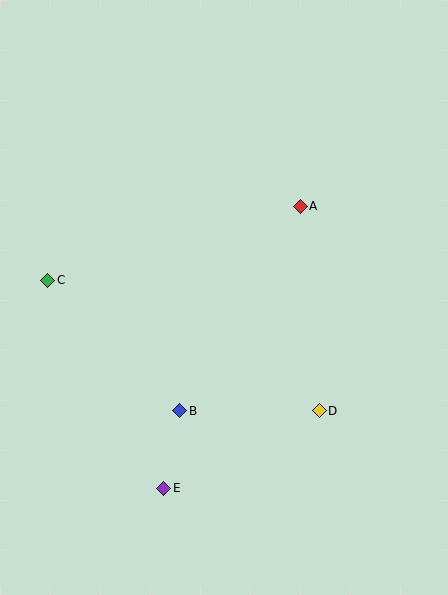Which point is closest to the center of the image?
Point A at (300, 206) is closest to the center.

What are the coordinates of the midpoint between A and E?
The midpoint between A and E is at (232, 347).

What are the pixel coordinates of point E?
Point E is at (164, 488).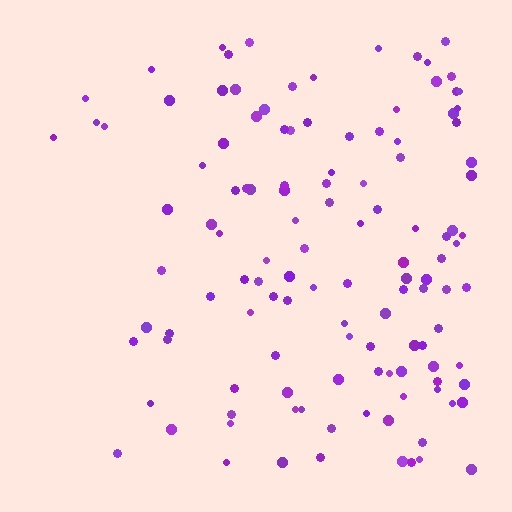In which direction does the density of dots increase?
From left to right, with the right side densest.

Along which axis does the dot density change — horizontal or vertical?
Horizontal.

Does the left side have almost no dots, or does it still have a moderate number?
Still a moderate number, just noticeably fewer than the right.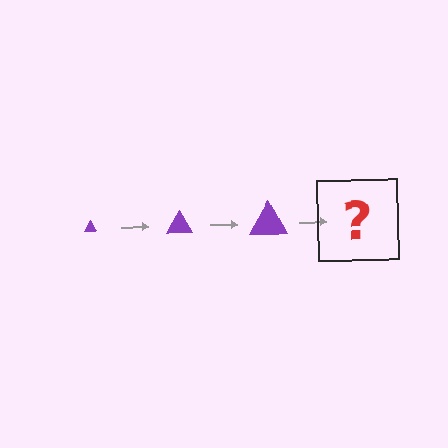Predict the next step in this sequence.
The next step is a purple triangle, larger than the previous one.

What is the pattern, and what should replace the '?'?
The pattern is that the triangle gets progressively larger each step. The '?' should be a purple triangle, larger than the previous one.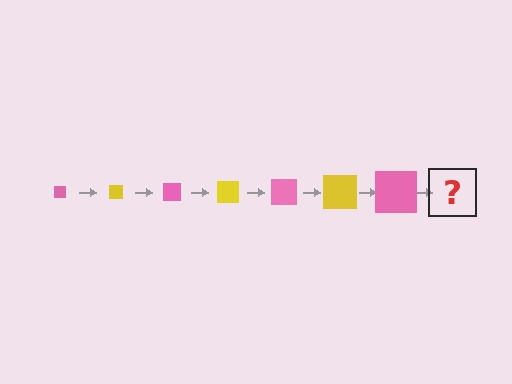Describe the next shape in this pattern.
It should be a yellow square, larger than the previous one.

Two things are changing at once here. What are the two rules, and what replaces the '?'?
The two rules are that the square grows larger each step and the color cycles through pink and yellow. The '?' should be a yellow square, larger than the previous one.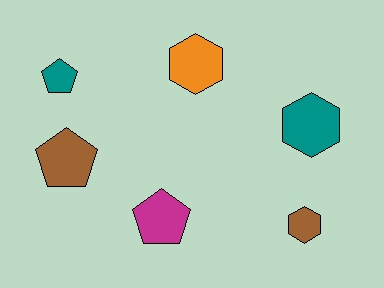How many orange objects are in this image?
There is 1 orange object.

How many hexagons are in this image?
There are 3 hexagons.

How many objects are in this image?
There are 6 objects.